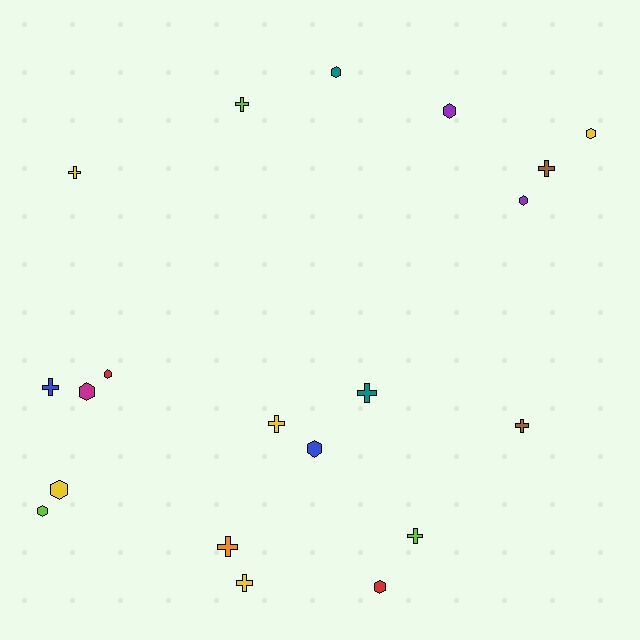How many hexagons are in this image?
There are 10 hexagons.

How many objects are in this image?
There are 20 objects.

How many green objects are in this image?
There are no green objects.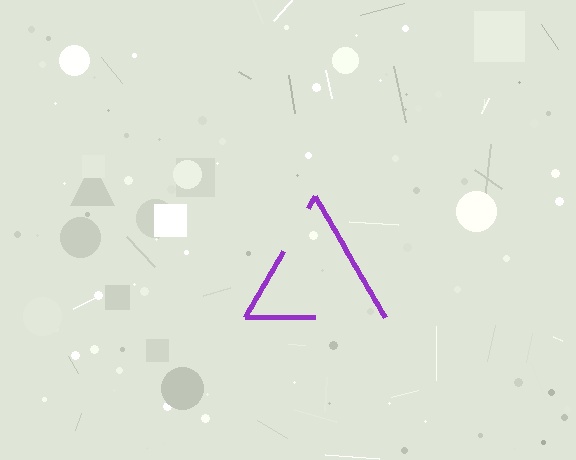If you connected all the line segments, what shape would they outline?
They would outline a triangle.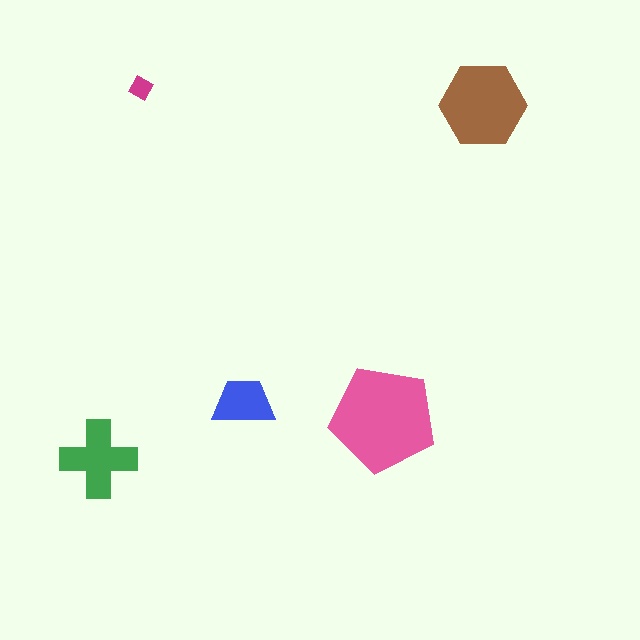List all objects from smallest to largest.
The magenta diamond, the blue trapezoid, the green cross, the brown hexagon, the pink pentagon.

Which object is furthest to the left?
The green cross is leftmost.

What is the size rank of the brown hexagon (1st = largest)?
2nd.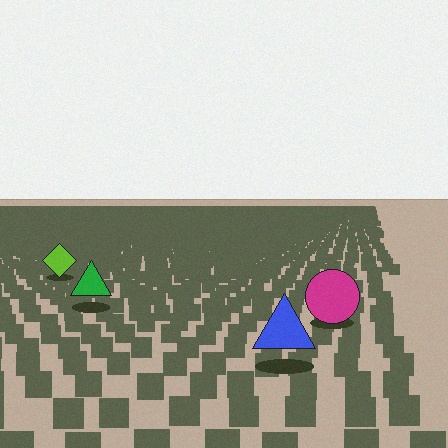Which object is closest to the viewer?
The blue triangle is closest. The texture marks near it are larger and more spread out.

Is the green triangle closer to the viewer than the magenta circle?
No. The magenta circle is closer — you can tell from the texture gradient: the ground texture is coarser near it.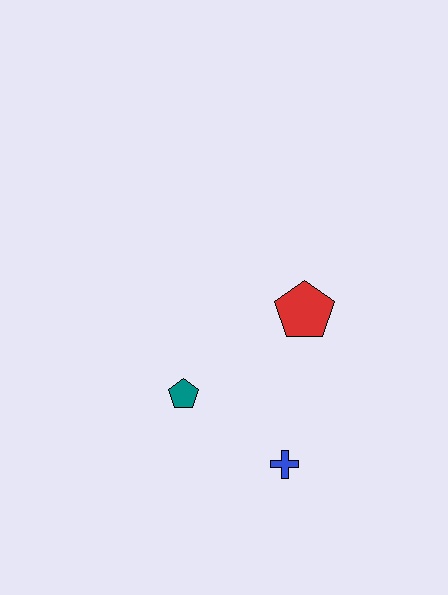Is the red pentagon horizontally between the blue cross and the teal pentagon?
No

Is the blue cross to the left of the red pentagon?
Yes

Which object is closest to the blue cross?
The teal pentagon is closest to the blue cross.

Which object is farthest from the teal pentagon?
The red pentagon is farthest from the teal pentagon.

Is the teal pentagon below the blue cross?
No